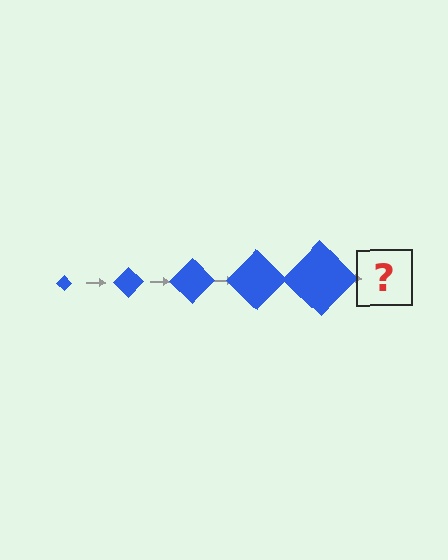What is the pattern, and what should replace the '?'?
The pattern is that the diamond gets progressively larger each step. The '?' should be a blue diamond, larger than the previous one.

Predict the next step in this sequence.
The next step is a blue diamond, larger than the previous one.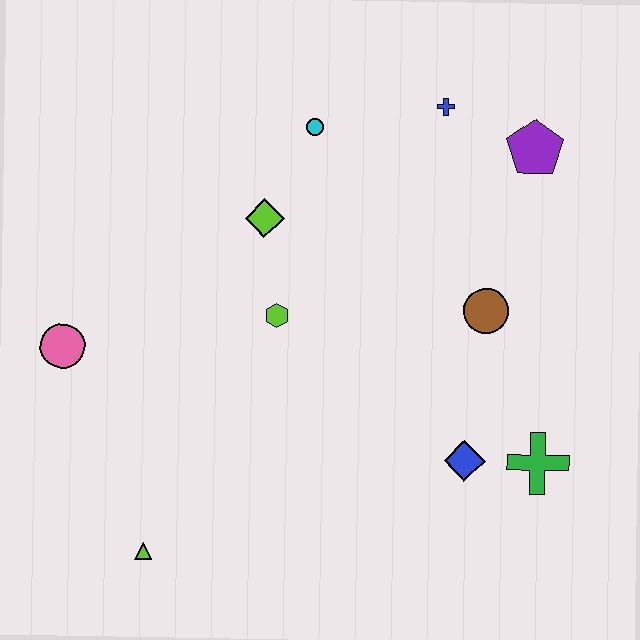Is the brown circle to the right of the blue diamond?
Yes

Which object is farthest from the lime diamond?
The green cross is farthest from the lime diamond.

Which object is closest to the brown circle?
The blue diamond is closest to the brown circle.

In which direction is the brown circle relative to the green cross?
The brown circle is above the green cross.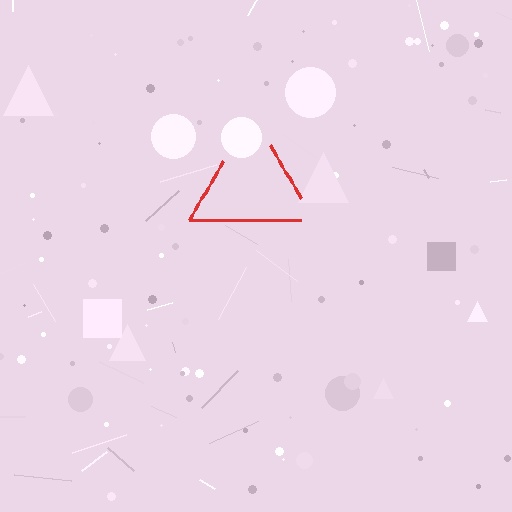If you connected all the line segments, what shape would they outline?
They would outline a triangle.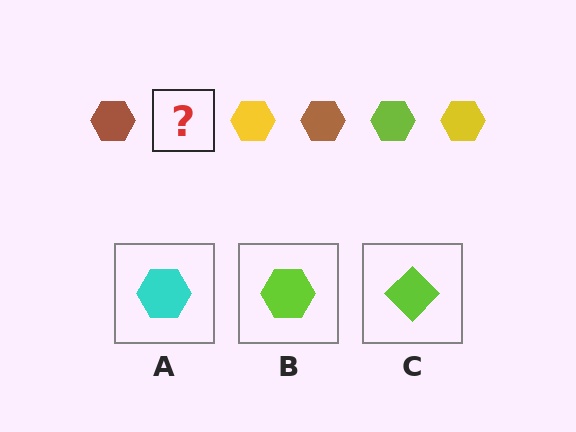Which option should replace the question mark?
Option B.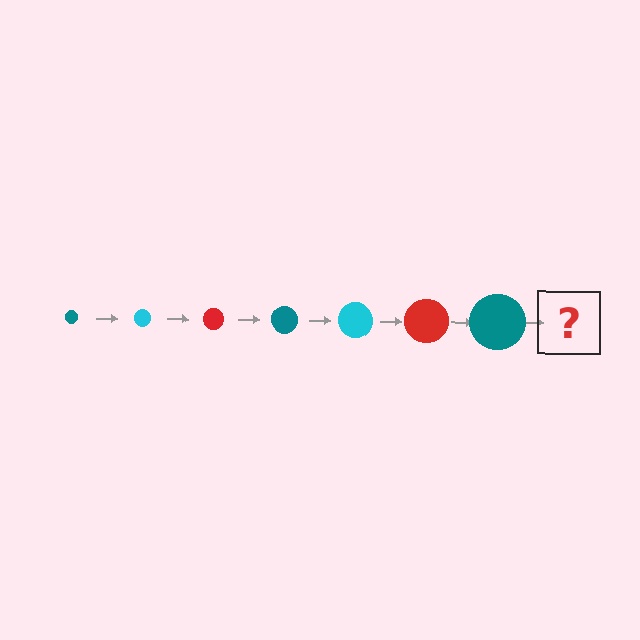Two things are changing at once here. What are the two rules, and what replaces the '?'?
The two rules are that the circle grows larger each step and the color cycles through teal, cyan, and red. The '?' should be a cyan circle, larger than the previous one.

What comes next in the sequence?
The next element should be a cyan circle, larger than the previous one.